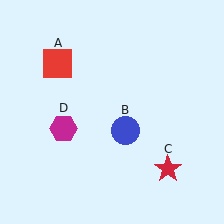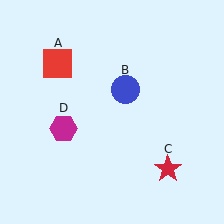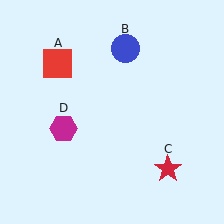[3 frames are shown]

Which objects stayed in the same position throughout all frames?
Red square (object A) and red star (object C) and magenta hexagon (object D) remained stationary.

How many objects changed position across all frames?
1 object changed position: blue circle (object B).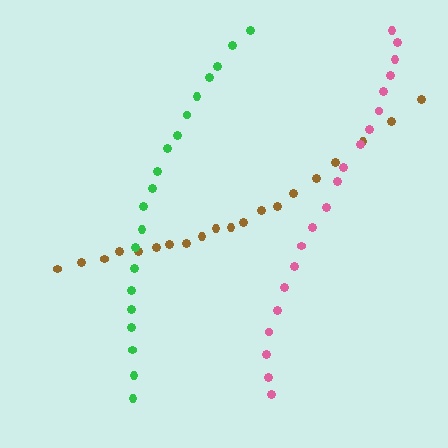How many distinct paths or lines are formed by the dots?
There are 3 distinct paths.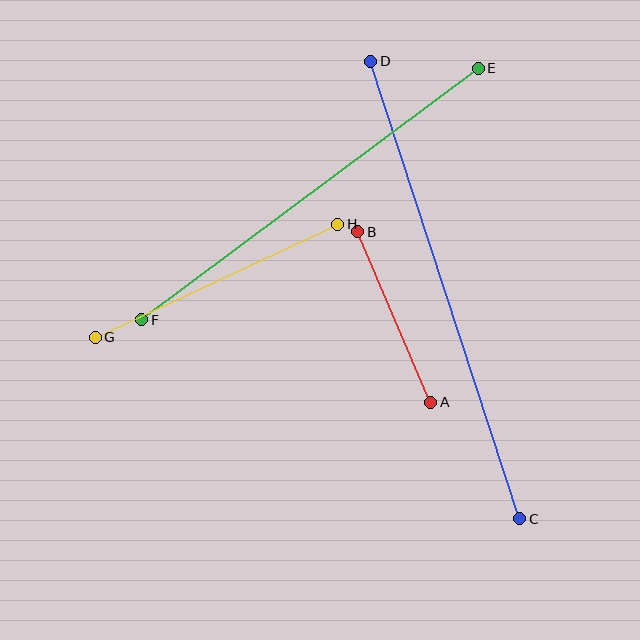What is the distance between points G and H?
The distance is approximately 267 pixels.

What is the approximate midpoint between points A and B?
The midpoint is at approximately (394, 317) pixels.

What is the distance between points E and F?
The distance is approximately 420 pixels.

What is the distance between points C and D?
The distance is approximately 481 pixels.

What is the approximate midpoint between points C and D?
The midpoint is at approximately (445, 290) pixels.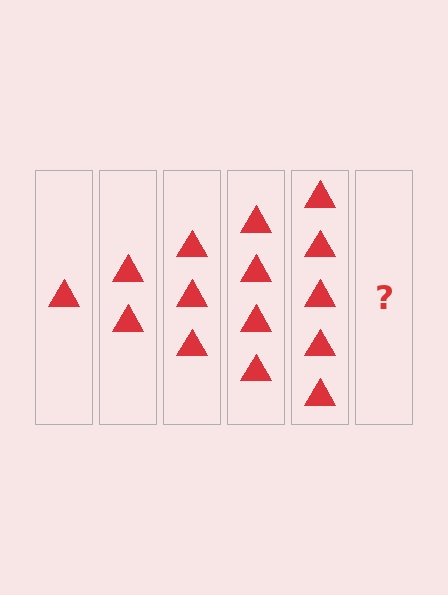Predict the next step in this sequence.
The next step is 6 triangles.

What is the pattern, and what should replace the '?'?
The pattern is that each step adds one more triangle. The '?' should be 6 triangles.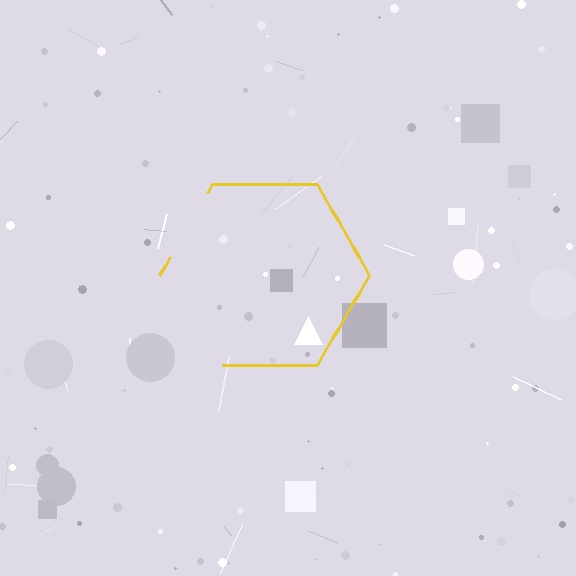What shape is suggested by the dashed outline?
The dashed outline suggests a hexagon.